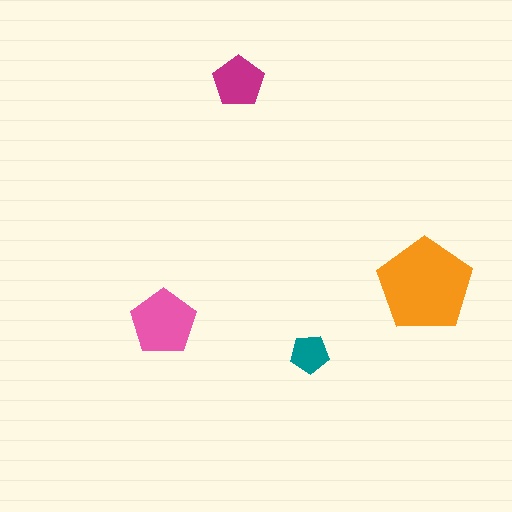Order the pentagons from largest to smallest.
the orange one, the pink one, the magenta one, the teal one.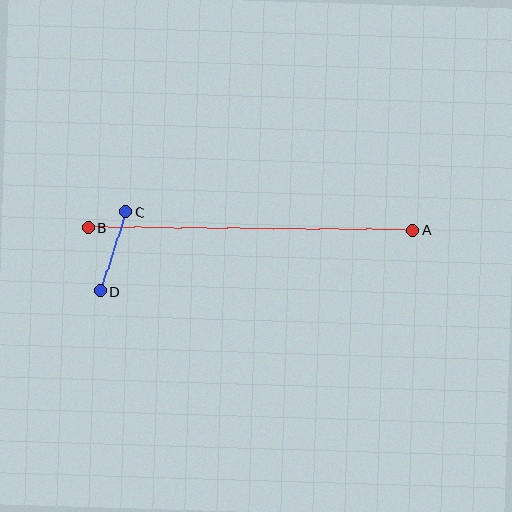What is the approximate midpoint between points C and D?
The midpoint is at approximately (113, 252) pixels.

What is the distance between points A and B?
The distance is approximately 325 pixels.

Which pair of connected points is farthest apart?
Points A and B are farthest apart.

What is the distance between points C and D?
The distance is approximately 83 pixels.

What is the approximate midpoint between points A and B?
The midpoint is at approximately (250, 229) pixels.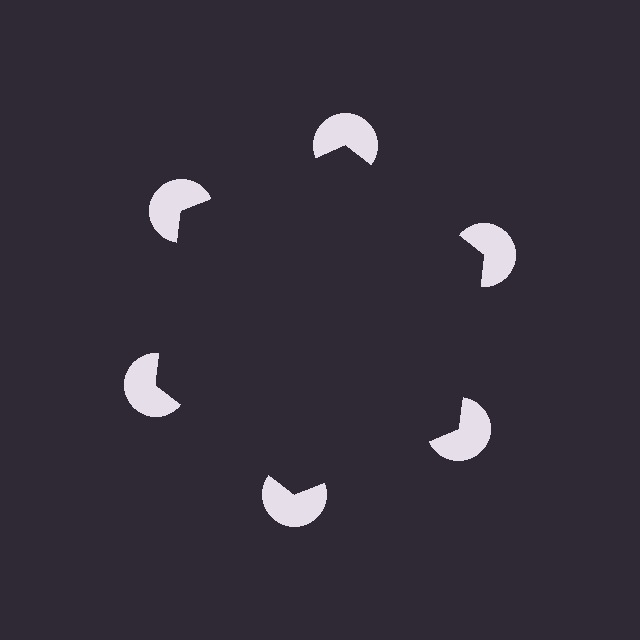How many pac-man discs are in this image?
There are 6 — one at each vertex of the illusory hexagon.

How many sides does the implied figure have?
6 sides.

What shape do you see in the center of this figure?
An illusory hexagon — its edges are inferred from the aligned wedge cuts in the pac-man discs, not physically drawn.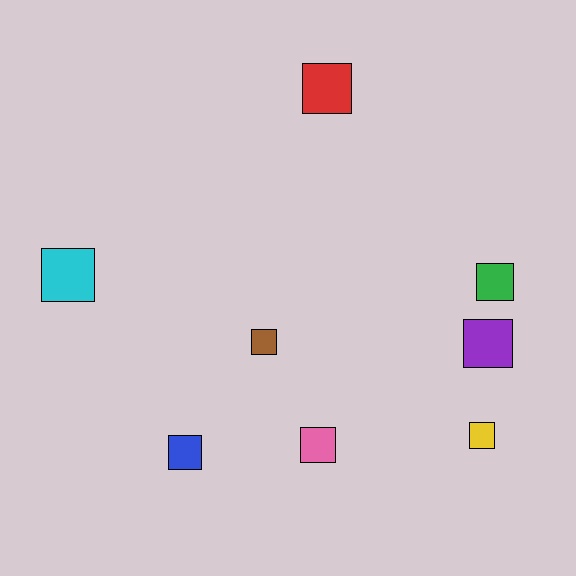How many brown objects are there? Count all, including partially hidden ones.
There is 1 brown object.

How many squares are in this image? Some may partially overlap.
There are 8 squares.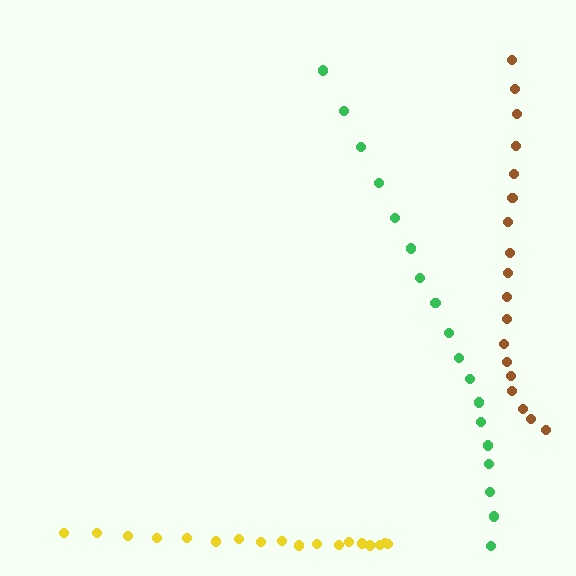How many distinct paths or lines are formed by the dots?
There are 3 distinct paths.